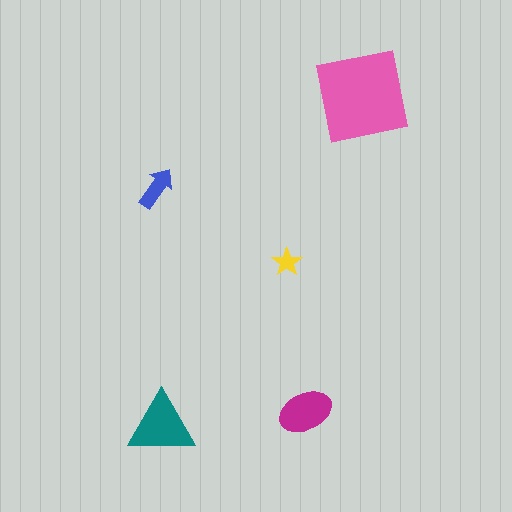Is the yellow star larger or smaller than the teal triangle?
Smaller.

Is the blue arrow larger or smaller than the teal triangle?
Smaller.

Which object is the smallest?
The yellow star.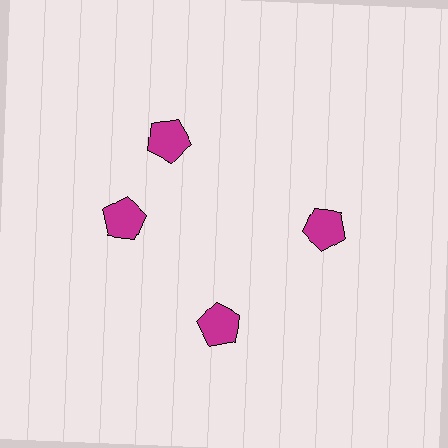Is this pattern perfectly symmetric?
No. The 4 magenta pentagons are arranged in a ring, but one element near the 12 o'clock position is rotated out of alignment along the ring, breaking the 4-fold rotational symmetry.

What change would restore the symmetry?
The symmetry would be restored by rotating it back into even spacing with its neighbors so that all 4 pentagons sit at equal angles and equal distance from the center.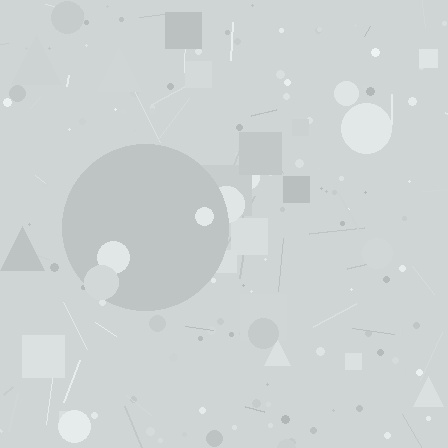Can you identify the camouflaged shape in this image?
The camouflaged shape is a circle.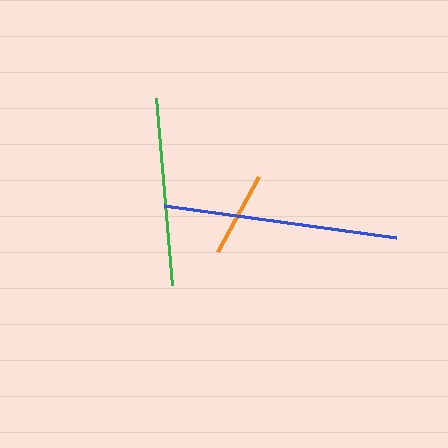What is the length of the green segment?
The green segment is approximately 188 pixels long.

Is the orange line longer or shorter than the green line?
The green line is longer than the orange line.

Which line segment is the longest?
The blue line is the longest at approximately 234 pixels.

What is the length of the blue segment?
The blue segment is approximately 234 pixels long.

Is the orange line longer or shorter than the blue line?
The blue line is longer than the orange line.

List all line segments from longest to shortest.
From longest to shortest: blue, green, orange.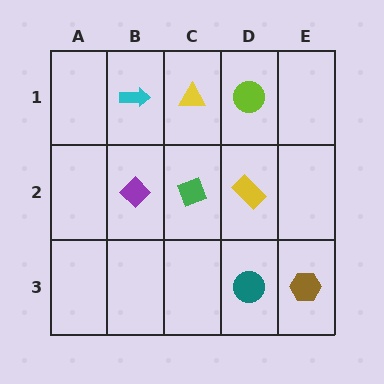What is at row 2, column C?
A green diamond.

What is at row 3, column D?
A teal circle.